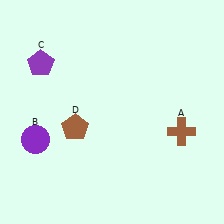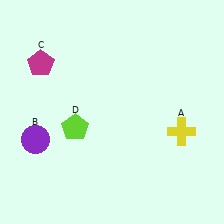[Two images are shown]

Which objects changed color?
A changed from brown to yellow. C changed from purple to magenta. D changed from brown to lime.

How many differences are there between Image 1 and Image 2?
There are 3 differences between the two images.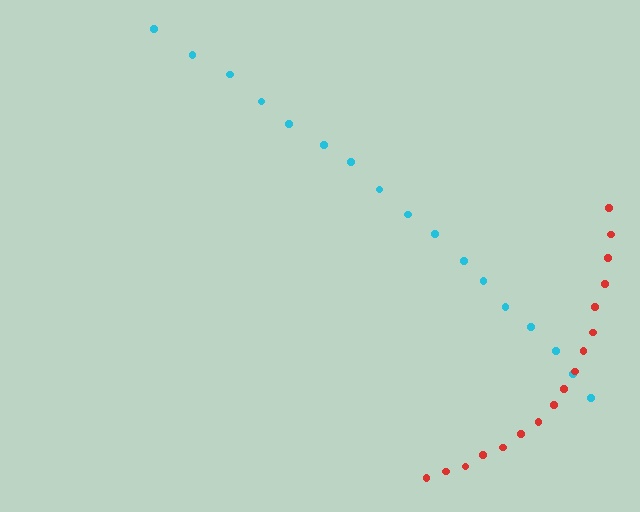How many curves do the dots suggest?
There are 2 distinct paths.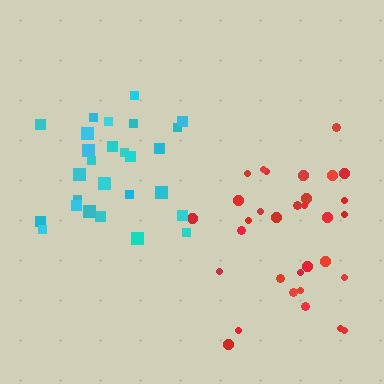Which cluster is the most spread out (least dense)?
Cyan.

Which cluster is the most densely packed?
Red.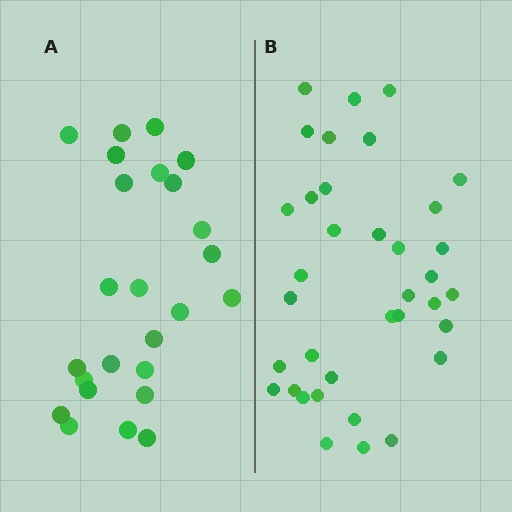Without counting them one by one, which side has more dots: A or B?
Region B (the right region) has more dots.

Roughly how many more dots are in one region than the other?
Region B has roughly 12 or so more dots than region A.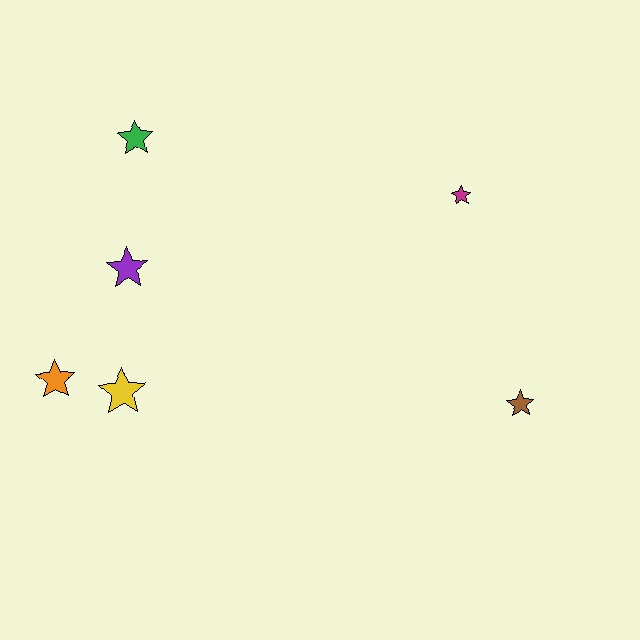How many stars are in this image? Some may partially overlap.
There are 6 stars.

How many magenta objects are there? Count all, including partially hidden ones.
There is 1 magenta object.